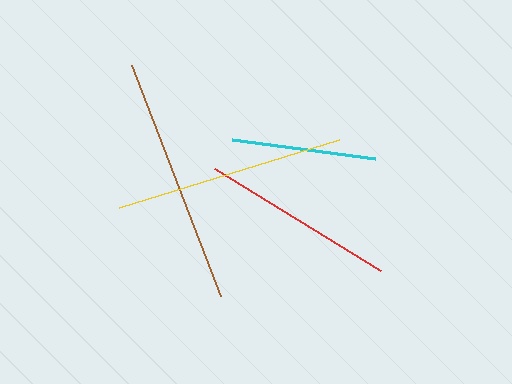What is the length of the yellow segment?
The yellow segment is approximately 230 pixels long.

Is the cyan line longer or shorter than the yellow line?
The yellow line is longer than the cyan line.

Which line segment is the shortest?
The cyan line is the shortest at approximately 144 pixels.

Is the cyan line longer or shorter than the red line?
The red line is longer than the cyan line.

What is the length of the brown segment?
The brown segment is approximately 248 pixels long.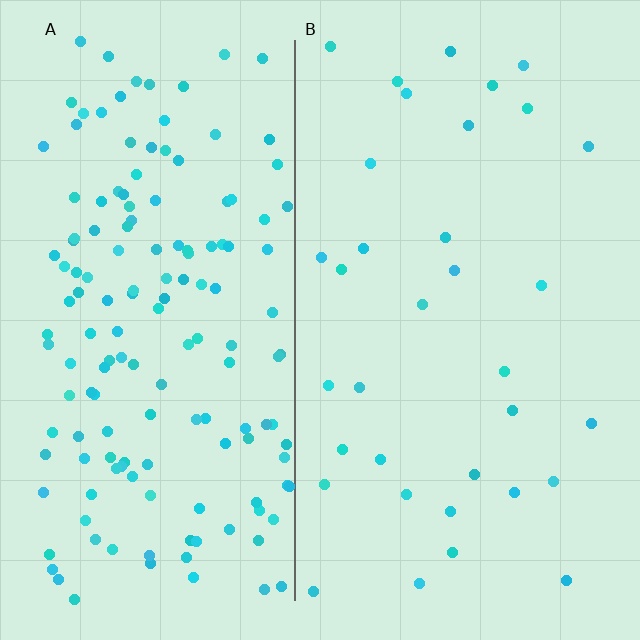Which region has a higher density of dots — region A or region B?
A (the left).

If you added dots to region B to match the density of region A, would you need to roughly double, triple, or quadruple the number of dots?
Approximately quadruple.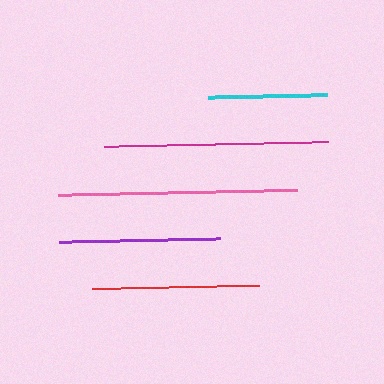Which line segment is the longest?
The pink line is the longest at approximately 240 pixels.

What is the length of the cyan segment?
The cyan segment is approximately 119 pixels long.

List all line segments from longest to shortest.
From longest to shortest: pink, magenta, red, purple, cyan.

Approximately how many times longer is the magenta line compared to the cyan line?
The magenta line is approximately 1.9 times the length of the cyan line.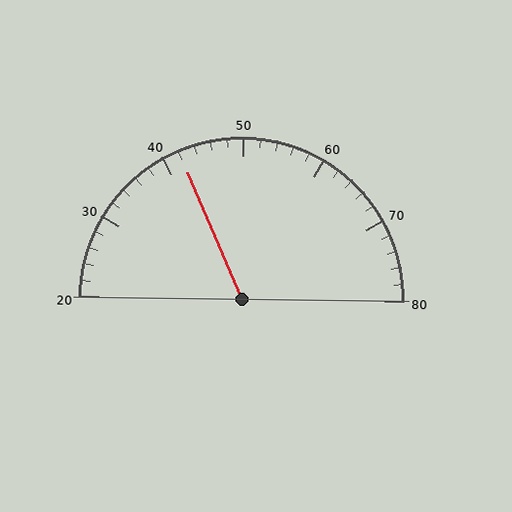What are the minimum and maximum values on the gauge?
The gauge ranges from 20 to 80.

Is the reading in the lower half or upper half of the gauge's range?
The reading is in the lower half of the range (20 to 80).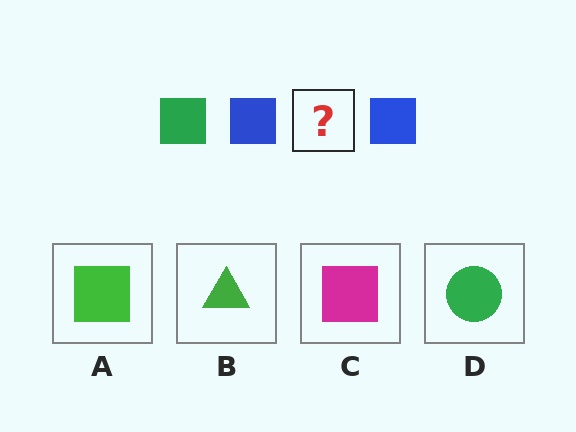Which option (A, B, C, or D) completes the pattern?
A.